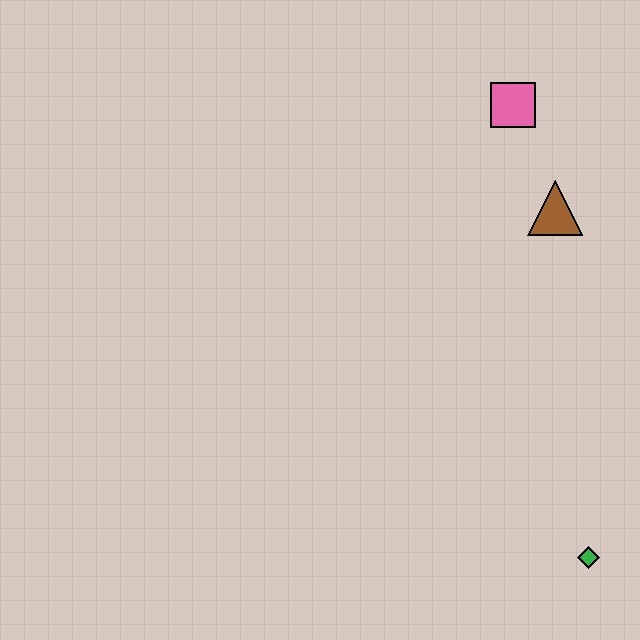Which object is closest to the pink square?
The brown triangle is closest to the pink square.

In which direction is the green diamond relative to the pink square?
The green diamond is below the pink square.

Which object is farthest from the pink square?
The green diamond is farthest from the pink square.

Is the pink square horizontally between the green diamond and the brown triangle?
No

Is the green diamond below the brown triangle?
Yes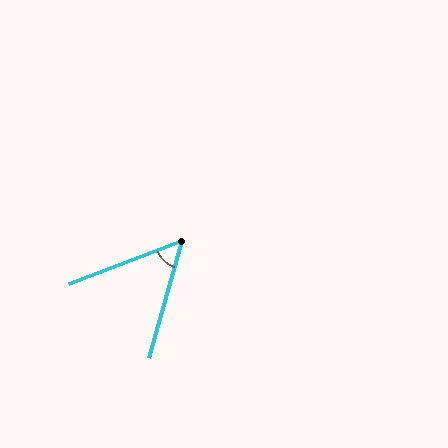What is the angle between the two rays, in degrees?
Approximately 53 degrees.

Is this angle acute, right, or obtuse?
It is acute.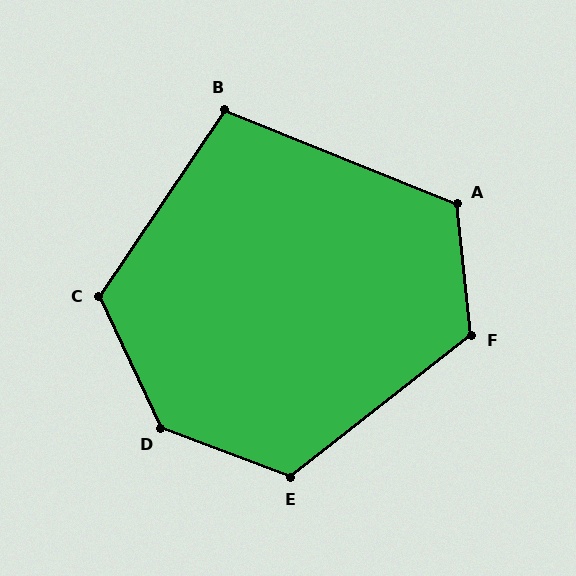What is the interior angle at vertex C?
Approximately 121 degrees (obtuse).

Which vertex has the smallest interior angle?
B, at approximately 102 degrees.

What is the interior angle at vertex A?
Approximately 118 degrees (obtuse).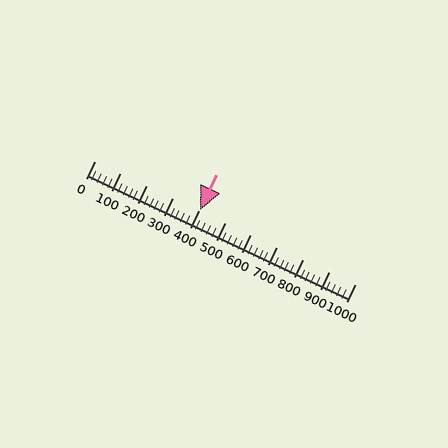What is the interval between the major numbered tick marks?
The major tick marks are spaced 100 units apart.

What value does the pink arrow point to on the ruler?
The pink arrow points to approximately 404.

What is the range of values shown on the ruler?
The ruler shows values from 0 to 1000.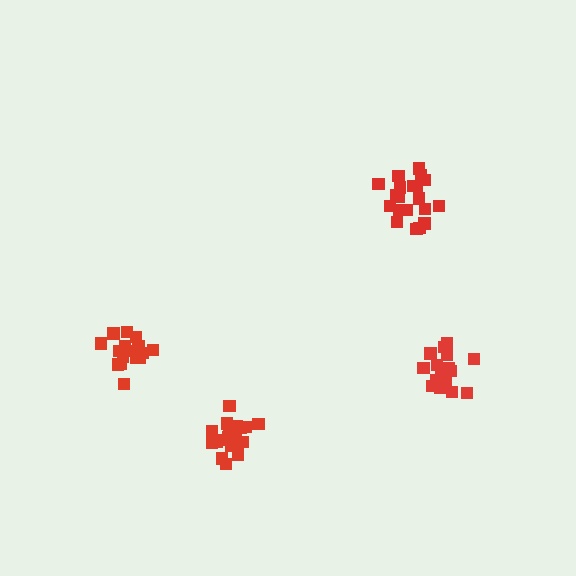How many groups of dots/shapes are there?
There are 4 groups.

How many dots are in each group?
Group 1: 20 dots, Group 2: 16 dots, Group 3: 20 dots, Group 4: 21 dots (77 total).